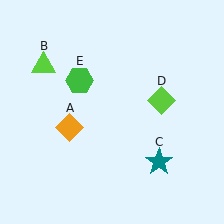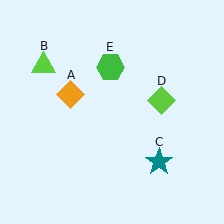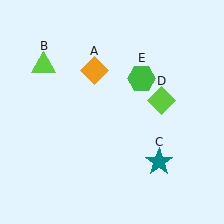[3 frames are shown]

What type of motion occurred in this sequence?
The orange diamond (object A), green hexagon (object E) rotated clockwise around the center of the scene.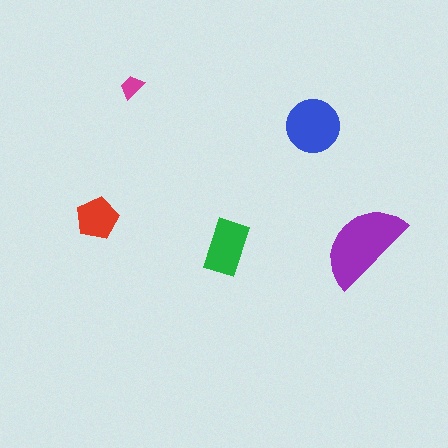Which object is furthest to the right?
The purple semicircle is rightmost.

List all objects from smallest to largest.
The magenta trapezoid, the red pentagon, the green rectangle, the blue circle, the purple semicircle.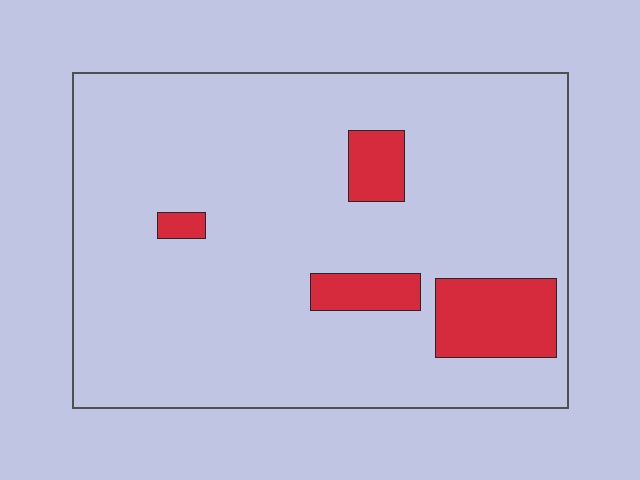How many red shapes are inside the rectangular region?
4.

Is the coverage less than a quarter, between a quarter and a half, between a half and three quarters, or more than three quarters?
Less than a quarter.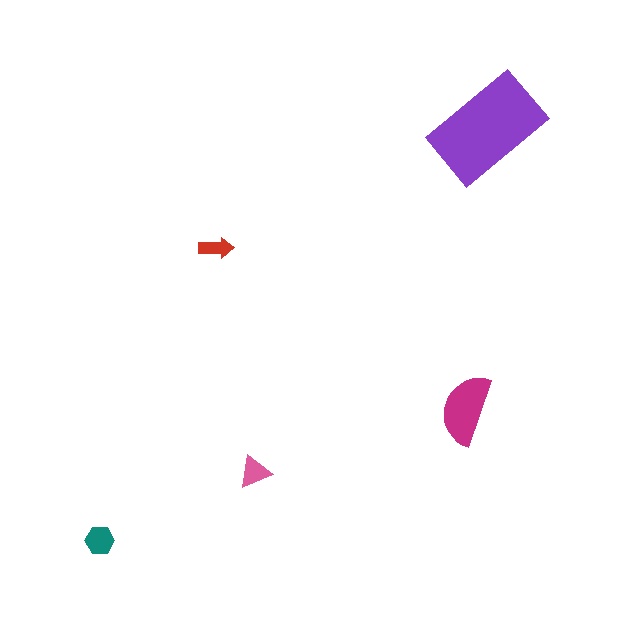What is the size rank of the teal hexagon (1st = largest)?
3rd.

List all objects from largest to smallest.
The purple rectangle, the magenta semicircle, the teal hexagon, the pink triangle, the red arrow.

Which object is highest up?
The purple rectangle is topmost.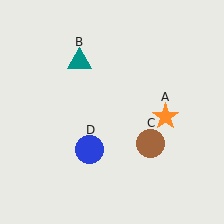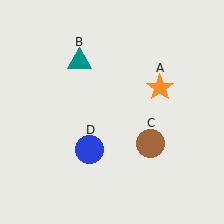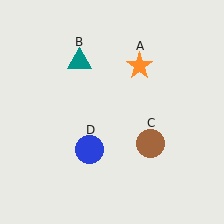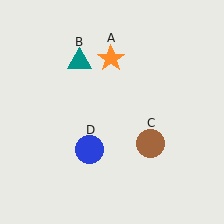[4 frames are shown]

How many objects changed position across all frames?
1 object changed position: orange star (object A).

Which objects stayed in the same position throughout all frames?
Teal triangle (object B) and brown circle (object C) and blue circle (object D) remained stationary.